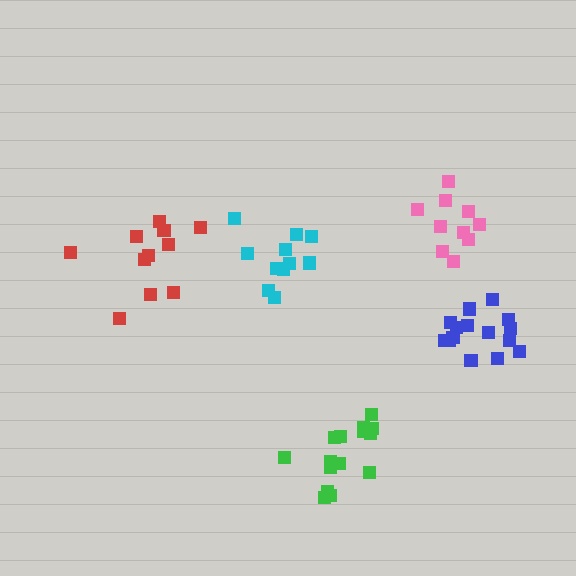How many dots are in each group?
Group 1: 12 dots, Group 2: 15 dots, Group 3: 15 dots, Group 4: 10 dots, Group 5: 11 dots (63 total).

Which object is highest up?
The pink cluster is topmost.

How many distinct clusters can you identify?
There are 5 distinct clusters.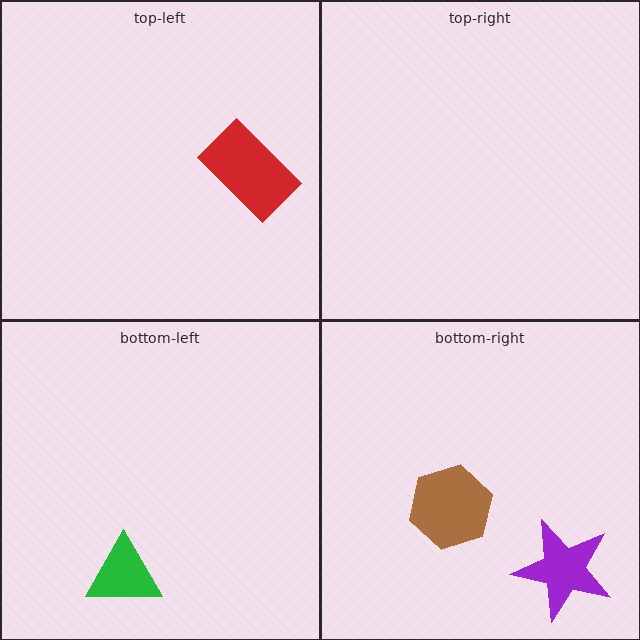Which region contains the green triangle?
The bottom-left region.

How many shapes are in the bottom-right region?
2.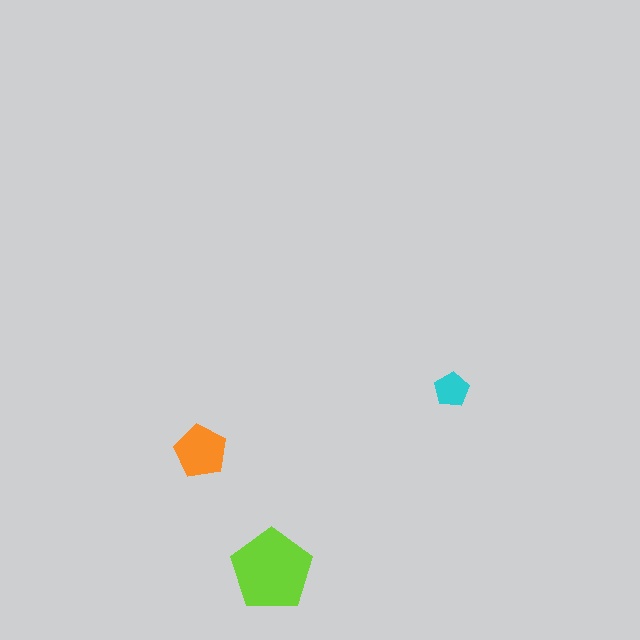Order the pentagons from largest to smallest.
the lime one, the orange one, the cyan one.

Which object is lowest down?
The lime pentagon is bottommost.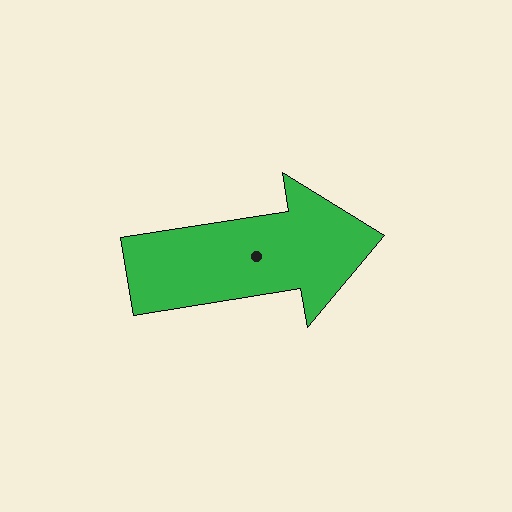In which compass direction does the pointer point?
East.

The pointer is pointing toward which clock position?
Roughly 3 o'clock.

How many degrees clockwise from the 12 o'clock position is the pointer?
Approximately 81 degrees.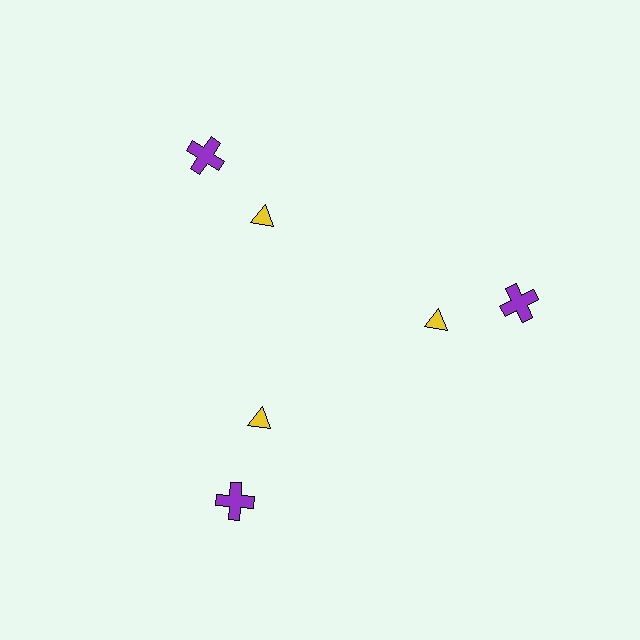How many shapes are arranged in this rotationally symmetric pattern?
There are 6 shapes, arranged in 3 groups of 2.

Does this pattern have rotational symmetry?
Yes, this pattern has 3-fold rotational symmetry. It looks the same after rotating 120 degrees around the center.